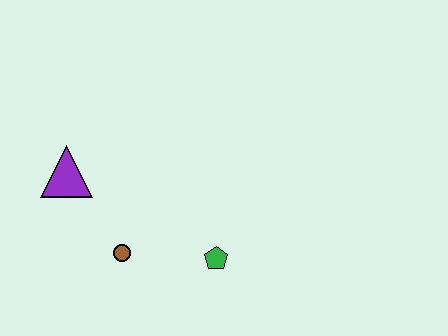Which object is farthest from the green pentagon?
The purple triangle is farthest from the green pentagon.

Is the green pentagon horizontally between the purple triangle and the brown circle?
No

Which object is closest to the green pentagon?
The brown circle is closest to the green pentagon.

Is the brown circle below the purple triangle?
Yes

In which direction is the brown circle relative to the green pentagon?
The brown circle is to the left of the green pentagon.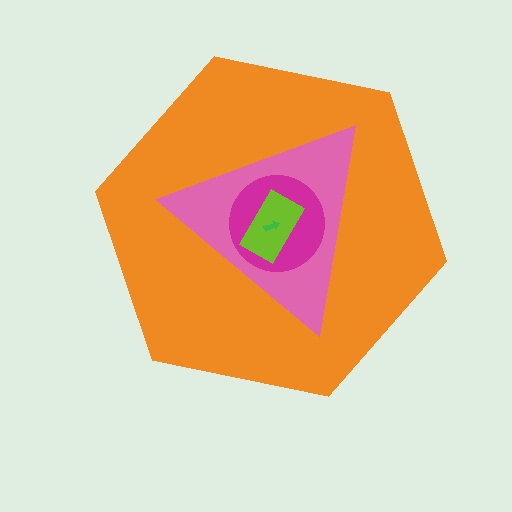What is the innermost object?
The green arrow.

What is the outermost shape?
The orange hexagon.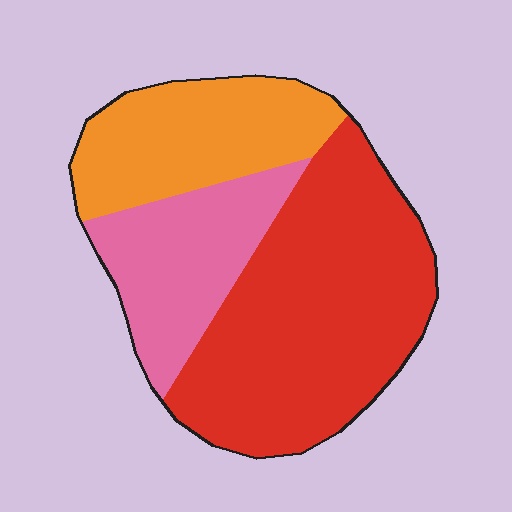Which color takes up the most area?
Red, at roughly 50%.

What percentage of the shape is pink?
Pink takes up less than a quarter of the shape.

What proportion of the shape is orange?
Orange covers 25% of the shape.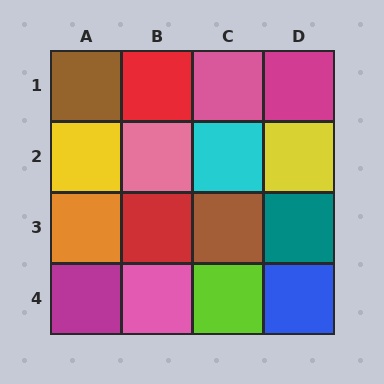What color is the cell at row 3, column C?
Brown.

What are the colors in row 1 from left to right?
Brown, red, pink, magenta.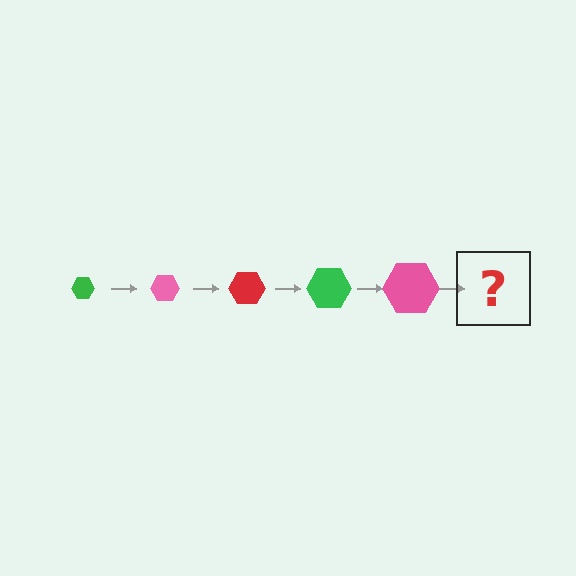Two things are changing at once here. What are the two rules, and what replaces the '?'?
The two rules are that the hexagon grows larger each step and the color cycles through green, pink, and red. The '?' should be a red hexagon, larger than the previous one.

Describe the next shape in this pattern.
It should be a red hexagon, larger than the previous one.